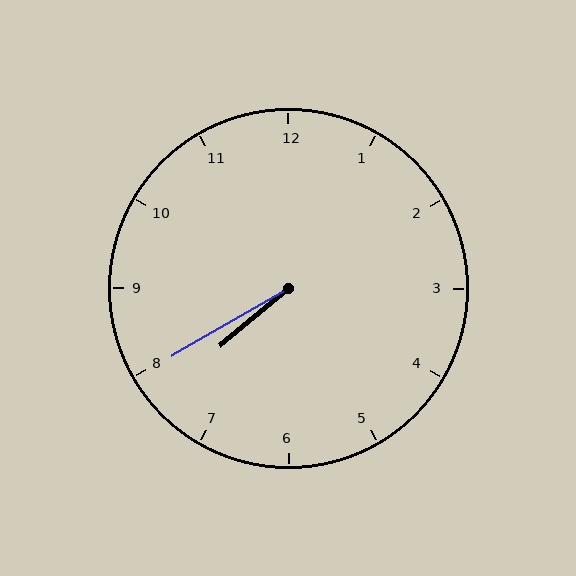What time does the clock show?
7:40.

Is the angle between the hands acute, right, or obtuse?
It is acute.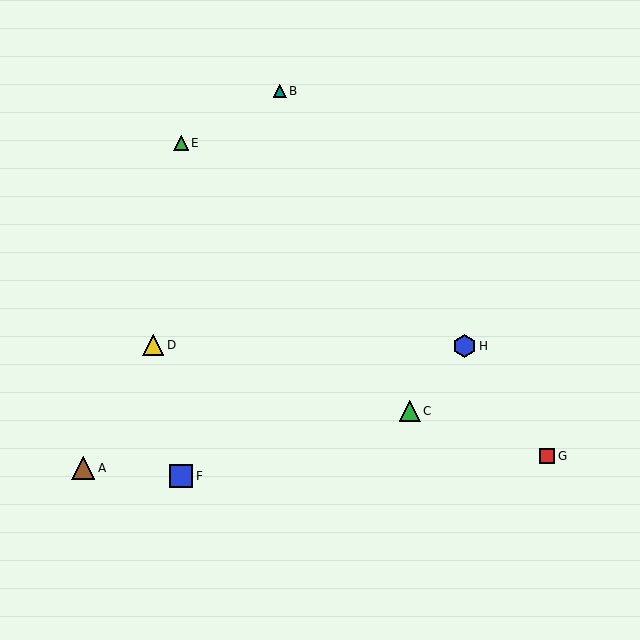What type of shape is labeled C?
Shape C is a green triangle.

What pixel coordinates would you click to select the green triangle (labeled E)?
Click at (181, 143) to select the green triangle E.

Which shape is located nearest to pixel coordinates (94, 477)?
The brown triangle (labeled A) at (83, 468) is nearest to that location.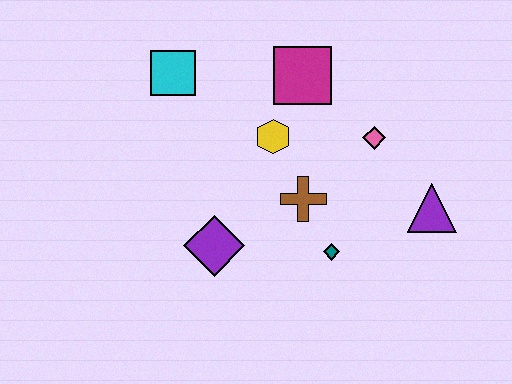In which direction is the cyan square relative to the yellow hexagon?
The cyan square is to the left of the yellow hexagon.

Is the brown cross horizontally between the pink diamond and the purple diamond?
Yes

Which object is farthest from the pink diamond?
The cyan square is farthest from the pink diamond.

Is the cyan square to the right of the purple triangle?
No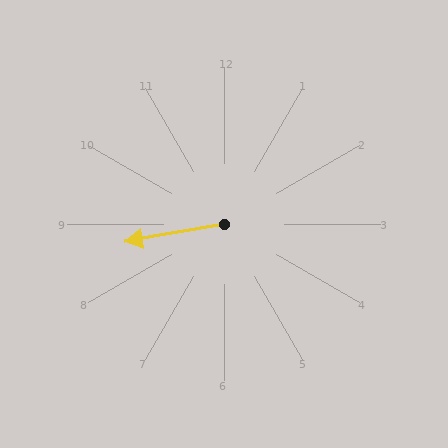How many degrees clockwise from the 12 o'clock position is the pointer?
Approximately 260 degrees.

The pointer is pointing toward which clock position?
Roughly 9 o'clock.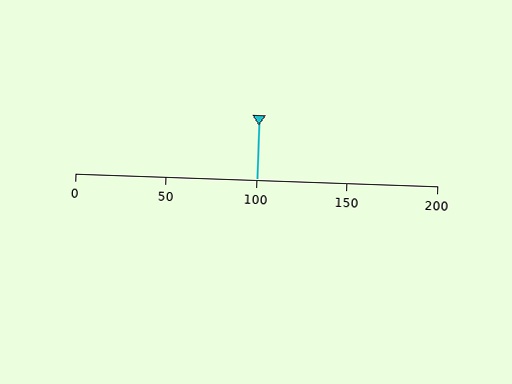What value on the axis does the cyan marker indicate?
The marker indicates approximately 100.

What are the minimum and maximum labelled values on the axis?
The axis runs from 0 to 200.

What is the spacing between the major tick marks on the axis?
The major ticks are spaced 50 apart.